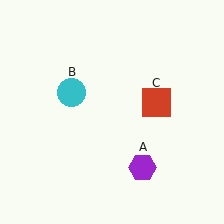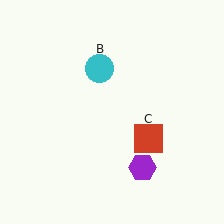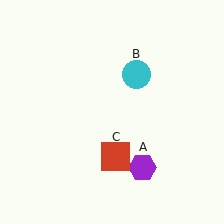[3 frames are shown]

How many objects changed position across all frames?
2 objects changed position: cyan circle (object B), red square (object C).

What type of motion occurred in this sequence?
The cyan circle (object B), red square (object C) rotated clockwise around the center of the scene.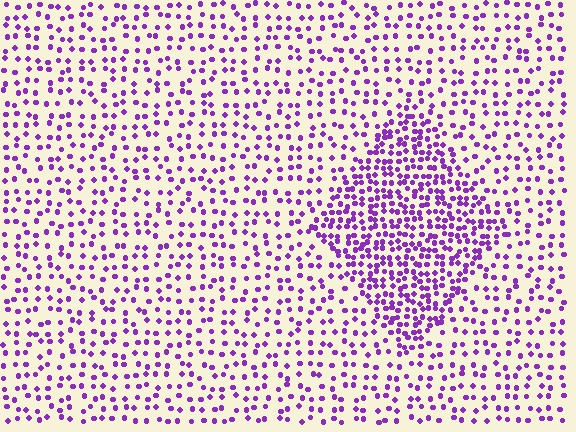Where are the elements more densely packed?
The elements are more densely packed inside the diamond boundary.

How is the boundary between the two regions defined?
The boundary is defined by a change in element density (approximately 2.1x ratio). All elements are the same color, size, and shape.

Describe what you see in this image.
The image contains small purple elements arranged at two different densities. A diamond-shaped region is visible where the elements are more densely packed than the surrounding area.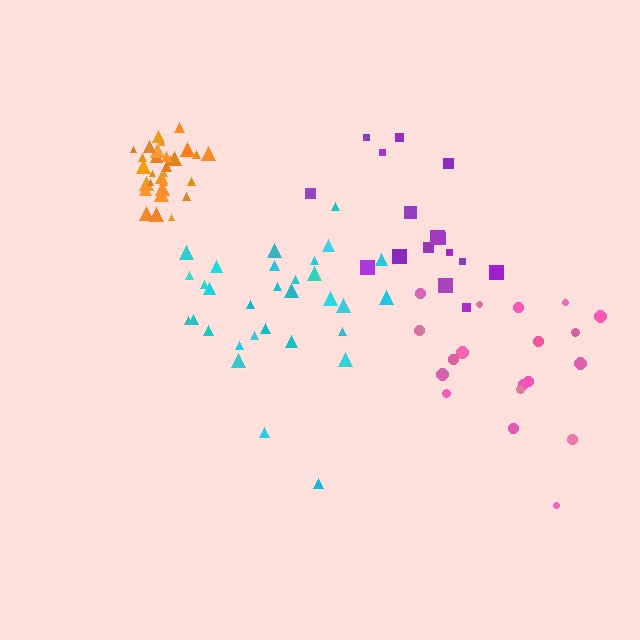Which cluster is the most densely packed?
Orange.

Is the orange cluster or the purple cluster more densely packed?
Orange.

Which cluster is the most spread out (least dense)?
Pink.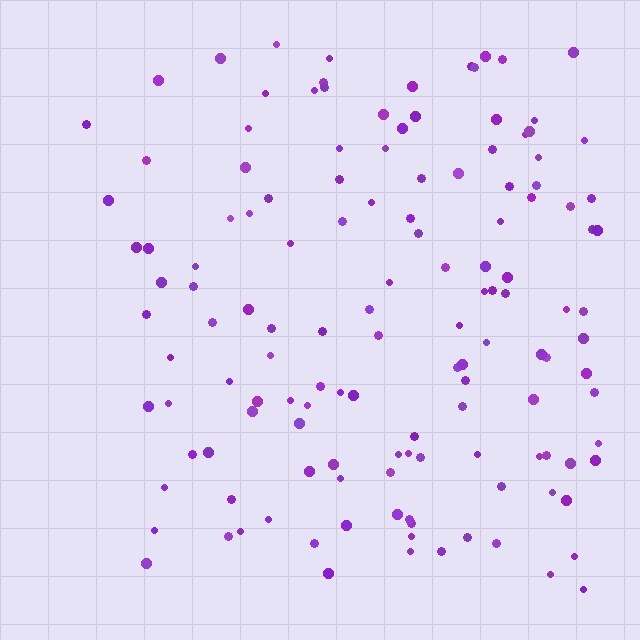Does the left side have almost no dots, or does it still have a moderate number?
Still a moderate number, just noticeably fewer than the right.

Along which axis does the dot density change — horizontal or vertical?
Horizontal.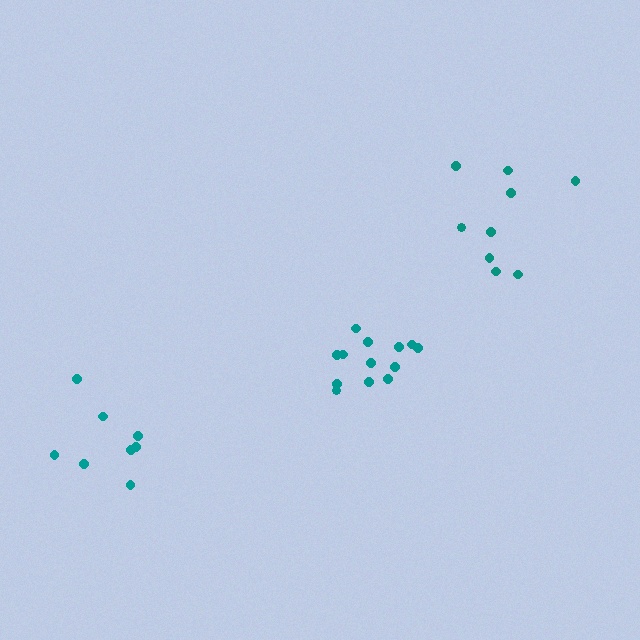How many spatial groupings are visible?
There are 3 spatial groupings.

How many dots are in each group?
Group 1: 8 dots, Group 2: 9 dots, Group 3: 13 dots (30 total).